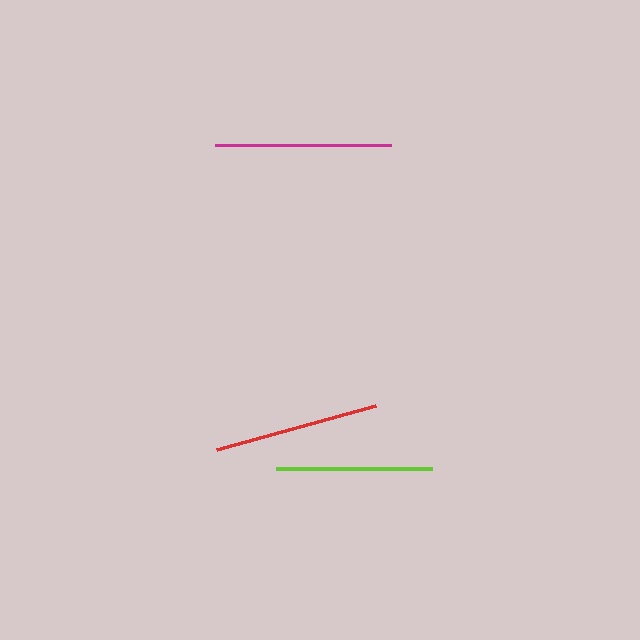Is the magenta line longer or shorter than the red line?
The magenta line is longer than the red line.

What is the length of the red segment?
The red segment is approximately 165 pixels long.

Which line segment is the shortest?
The lime line is the shortest at approximately 156 pixels.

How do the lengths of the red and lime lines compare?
The red and lime lines are approximately the same length.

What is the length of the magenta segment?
The magenta segment is approximately 176 pixels long.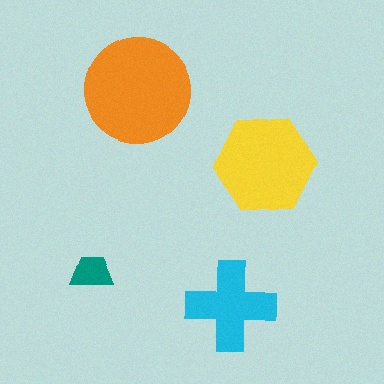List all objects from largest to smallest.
The orange circle, the yellow hexagon, the cyan cross, the teal trapezoid.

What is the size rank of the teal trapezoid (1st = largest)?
4th.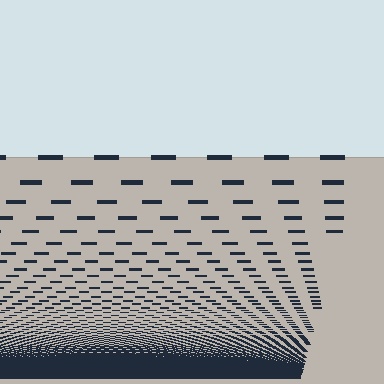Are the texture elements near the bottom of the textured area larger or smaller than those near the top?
Smaller. The gradient is inverted — elements near the bottom are smaller and denser.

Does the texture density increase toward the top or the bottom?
Density increases toward the bottom.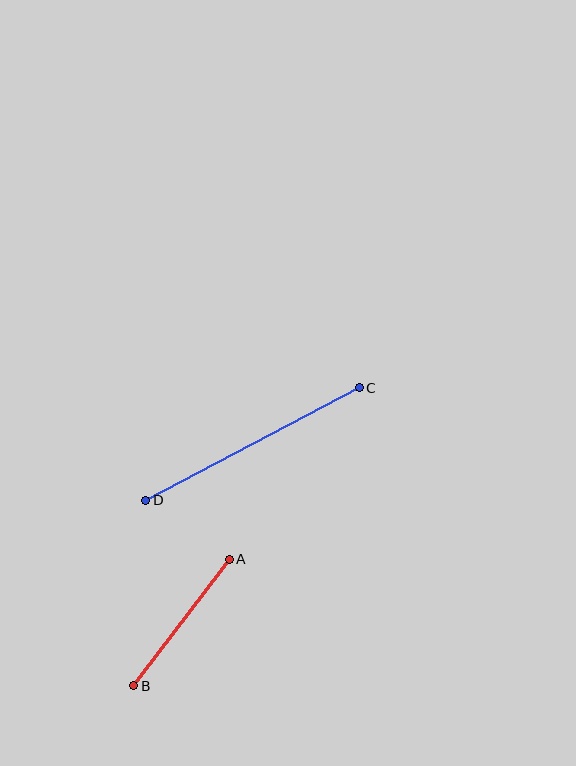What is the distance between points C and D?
The distance is approximately 242 pixels.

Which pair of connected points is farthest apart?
Points C and D are farthest apart.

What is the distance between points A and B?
The distance is approximately 158 pixels.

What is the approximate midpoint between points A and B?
The midpoint is at approximately (182, 622) pixels.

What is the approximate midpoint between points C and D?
The midpoint is at approximately (253, 444) pixels.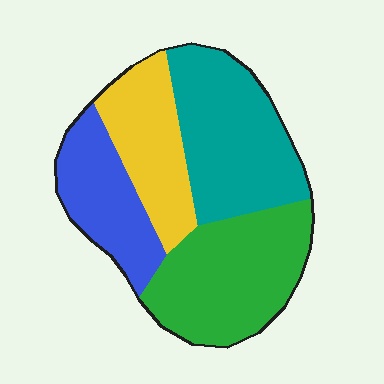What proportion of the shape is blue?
Blue takes up about one fifth (1/5) of the shape.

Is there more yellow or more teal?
Teal.